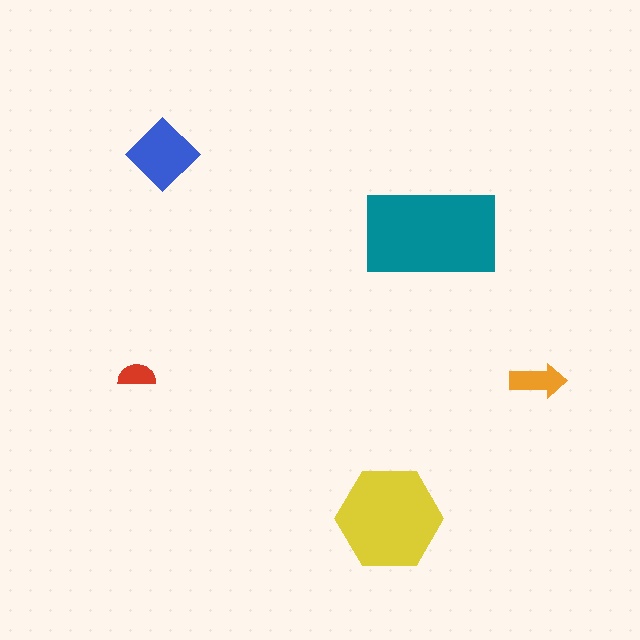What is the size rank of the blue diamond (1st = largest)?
3rd.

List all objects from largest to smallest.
The teal rectangle, the yellow hexagon, the blue diamond, the orange arrow, the red semicircle.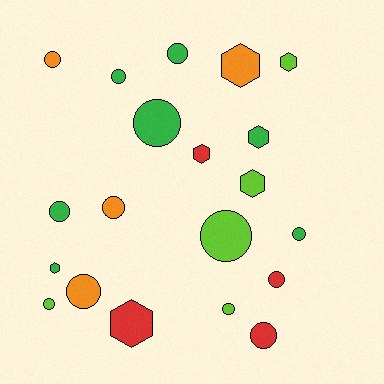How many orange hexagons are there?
There is 1 orange hexagon.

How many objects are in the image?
There are 20 objects.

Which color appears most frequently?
Green, with 7 objects.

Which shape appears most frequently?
Circle, with 13 objects.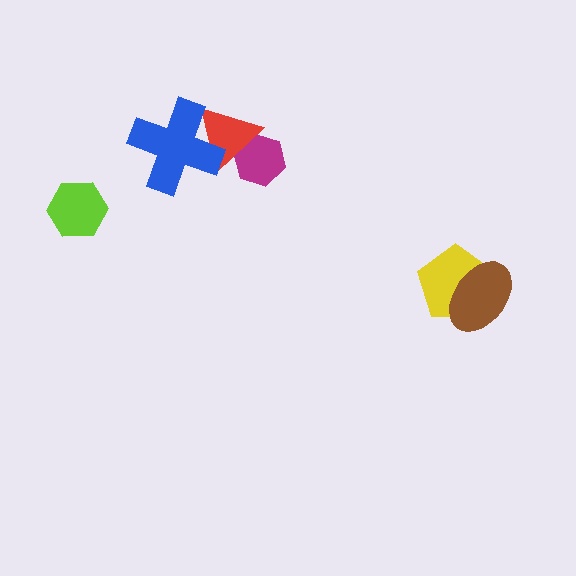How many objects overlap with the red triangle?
2 objects overlap with the red triangle.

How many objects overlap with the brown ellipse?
1 object overlaps with the brown ellipse.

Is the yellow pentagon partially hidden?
Yes, it is partially covered by another shape.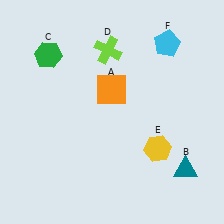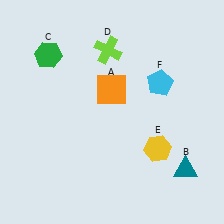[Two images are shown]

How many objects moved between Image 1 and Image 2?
1 object moved between the two images.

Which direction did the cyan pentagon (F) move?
The cyan pentagon (F) moved down.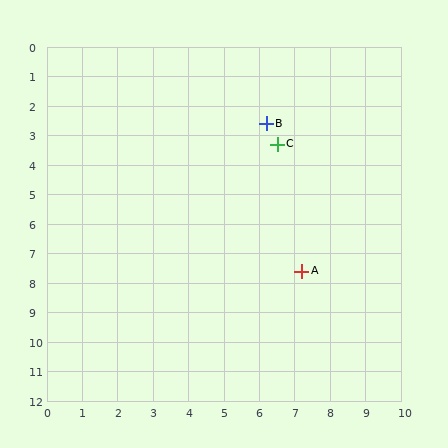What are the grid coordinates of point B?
Point B is at approximately (6.2, 2.6).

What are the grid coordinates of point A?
Point A is at approximately (7.2, 7.6).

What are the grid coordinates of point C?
Point C is at approximately (6.5, 3.3).